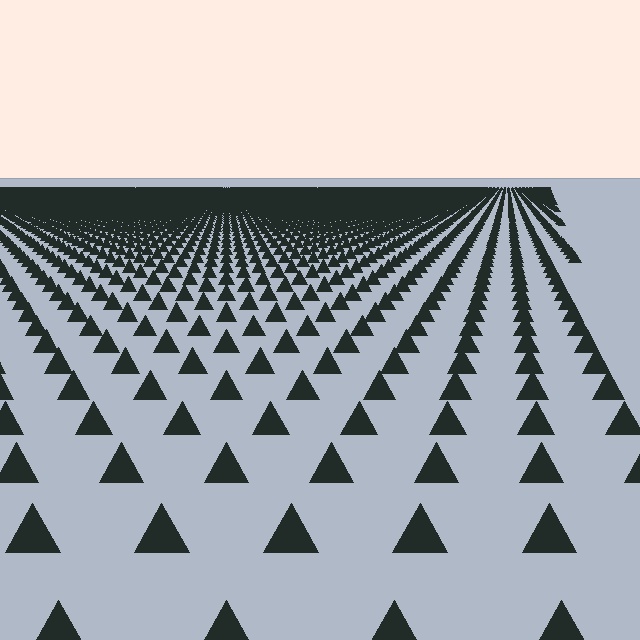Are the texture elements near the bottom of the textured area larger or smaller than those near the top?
Larger. Near the bottom, elements are closer to the viewer and appear at a bigger on-screen size.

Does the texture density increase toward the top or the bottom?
Density increases toward the top.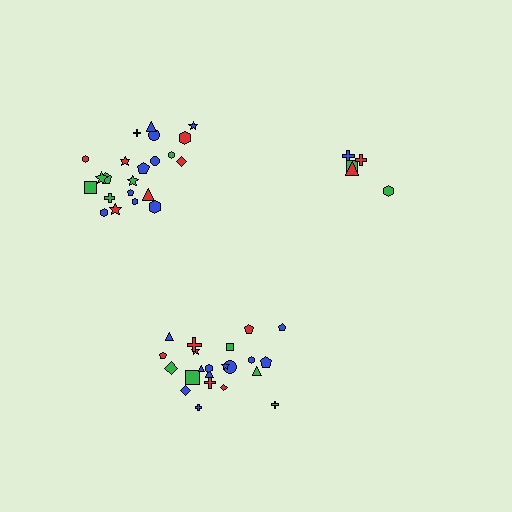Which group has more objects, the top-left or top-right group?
The top-left group.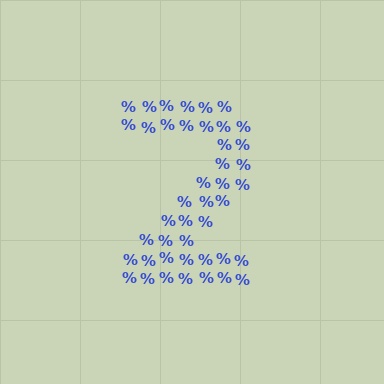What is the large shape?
The large shape is the digit 2.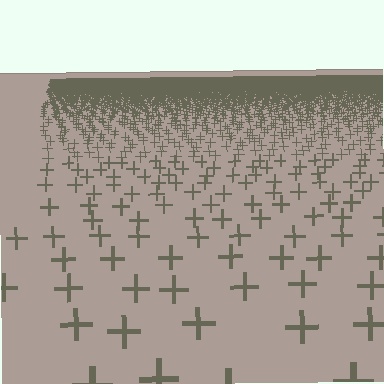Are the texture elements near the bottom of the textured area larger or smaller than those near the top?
Larger. Near the bottom, elements are closer to the viewer and appear at a bigger on-screen size.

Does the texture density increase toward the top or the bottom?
Density increases toward the top.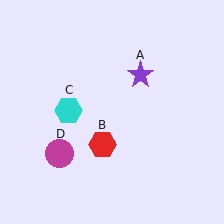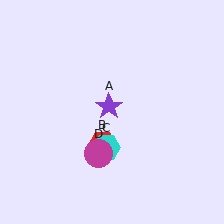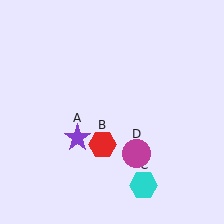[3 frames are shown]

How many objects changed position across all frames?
3 objects changed position: purple star (object A), cyan hexagon (object C), magenta circle (object D).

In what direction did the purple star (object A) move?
The purple star (object A) moved down and to the left.